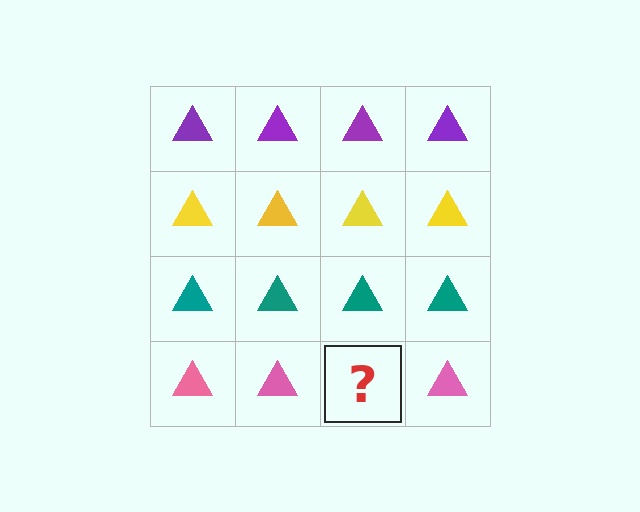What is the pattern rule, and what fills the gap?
The rule is that each row has a consistent color. The gap should be filled with a pink triangle.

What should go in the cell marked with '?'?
The missing cell should contain a pink triangle.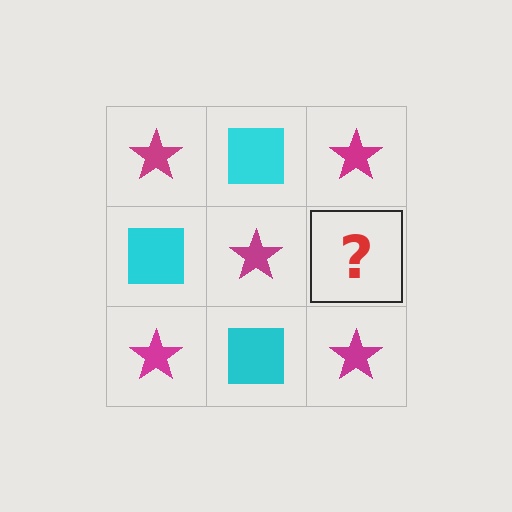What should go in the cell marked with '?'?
The missing cell should contain a cyan square.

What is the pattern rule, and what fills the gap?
The rule is that it alternates magenta star and cyan square in a checkerboard pattern. The gap should be filled with a cyan square.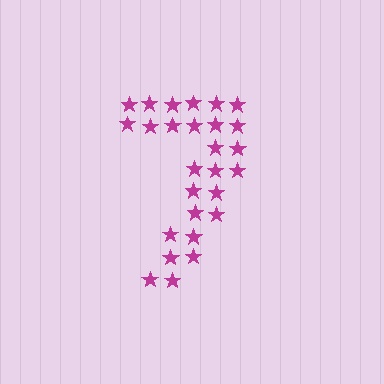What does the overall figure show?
The overall figure shows the digit 7.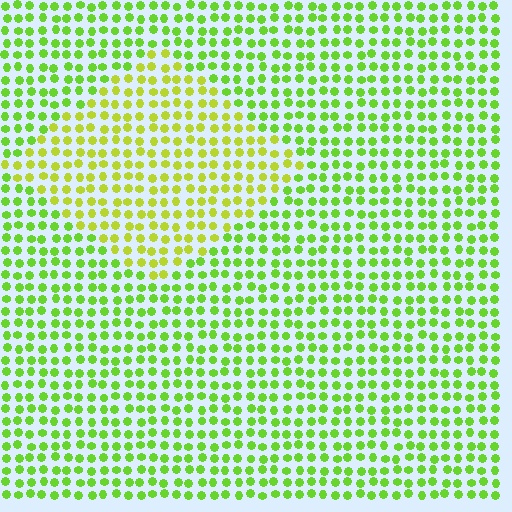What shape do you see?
I see a diamond.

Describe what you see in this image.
The image is filled with small lime elements in a uniform arrangement. A diamond-shaped region is visible where the elements are tinted to a slightly different hue, forming a subtle color boundary.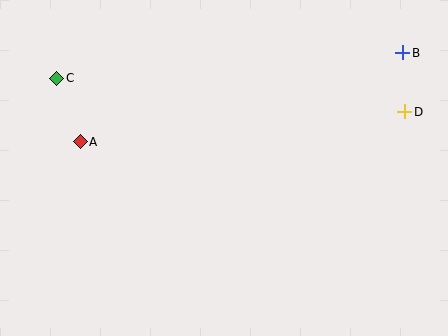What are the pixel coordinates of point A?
Point A is at (80, 142).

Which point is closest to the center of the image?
Point A at (80, 142) is closest to the center.